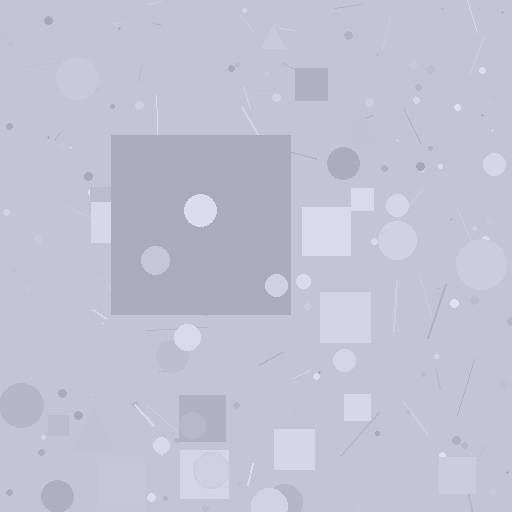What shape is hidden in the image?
A square is hidden in the image.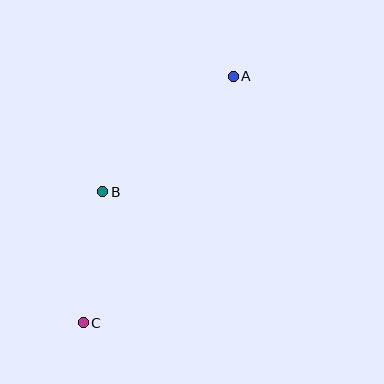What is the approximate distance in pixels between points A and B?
The distance between A and B is approximately 174 pixels.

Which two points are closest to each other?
Points B and C are closest to each other.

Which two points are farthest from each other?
Points A and C are farthest from each other.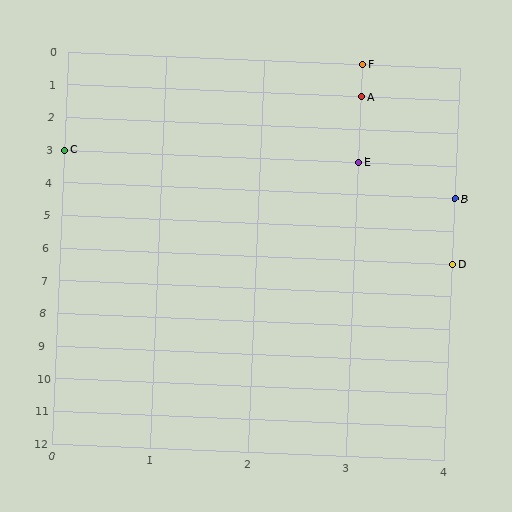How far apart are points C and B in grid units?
Points C and B are 4 columns and 1 row apart (about 4.1 grid units diagonally).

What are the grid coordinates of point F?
Point F is at grid coordinates (3, 0).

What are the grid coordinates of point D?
Point D is at grid coordinates (4, 6).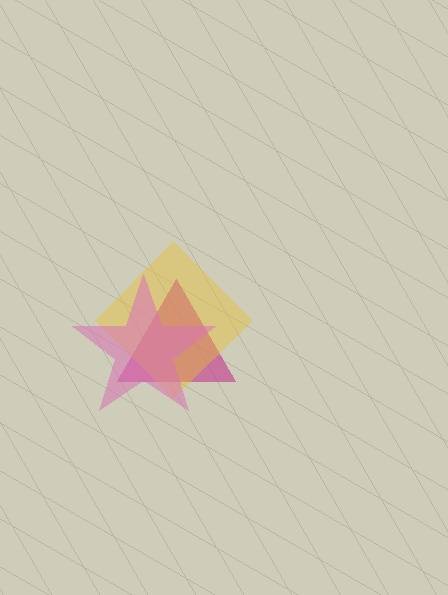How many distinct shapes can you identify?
There are 3 distinct shapes: a magenta triangle, a yellow diamond, a pink star.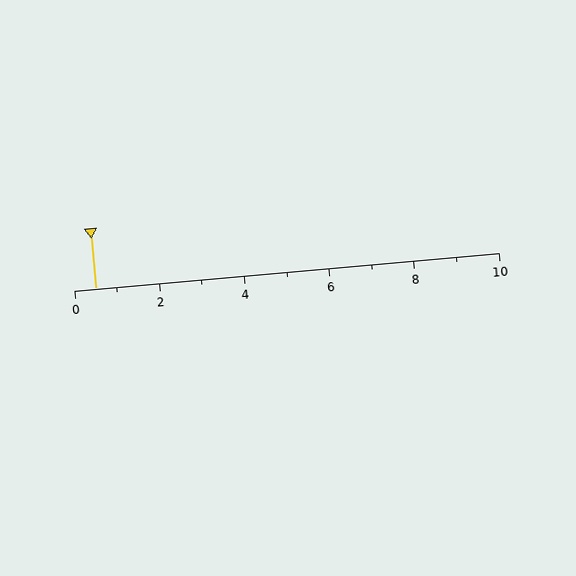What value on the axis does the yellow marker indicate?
The marker indicates approximately 0.5.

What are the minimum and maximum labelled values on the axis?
The axis runs from 0 to 10.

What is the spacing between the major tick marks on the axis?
The major ticks are spaced 2 apart.